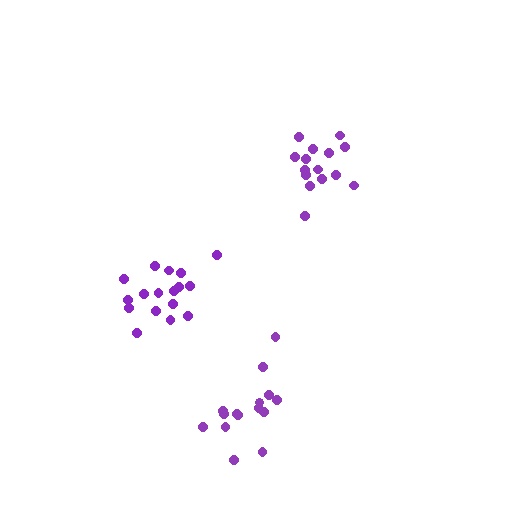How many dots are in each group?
Group 1: 15 dots, Group 2: 17 dots, Group 3: 15 dots (47 total).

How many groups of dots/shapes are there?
There are 3 groups.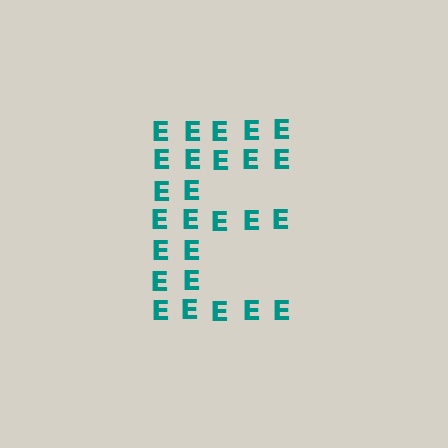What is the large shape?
The large shape is the letter E.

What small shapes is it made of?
It is made of small letter E's.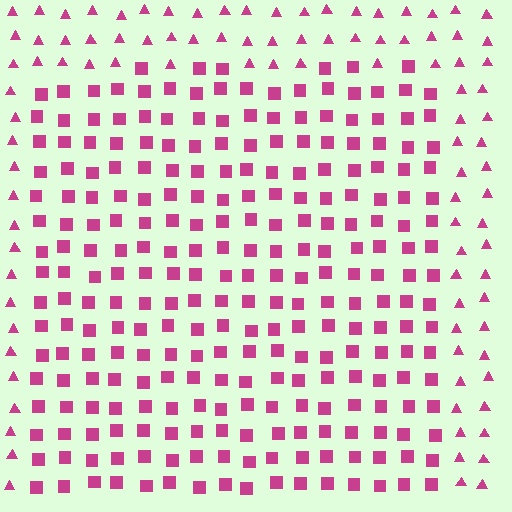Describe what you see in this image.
The image is filled with small magenta elements arranged in a uniform grid. A rectangle-shaped region contains squares, while the surrounding area contains triangles. The boundary is defined purely by the change in element shape.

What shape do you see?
I see a rectangle.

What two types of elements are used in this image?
The image uses squares inside the rectangle region and triangles outside it.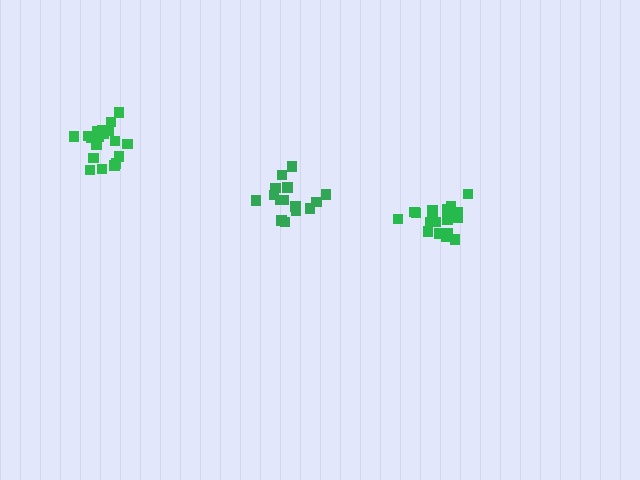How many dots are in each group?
Group 1: 21 dots, Group 2: 21 dots, Group 3: 15 dots (57 total).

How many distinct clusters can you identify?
There are 3 distinct clusters.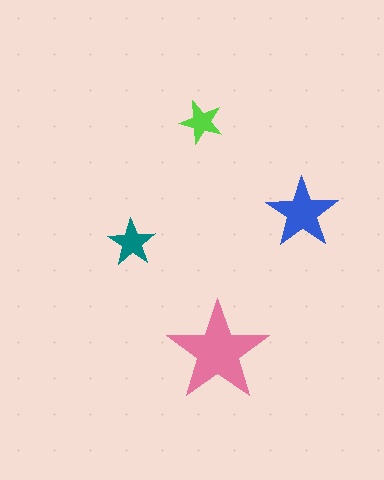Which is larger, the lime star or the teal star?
The teal one.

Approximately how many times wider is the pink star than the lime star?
About 2.5 times wider.